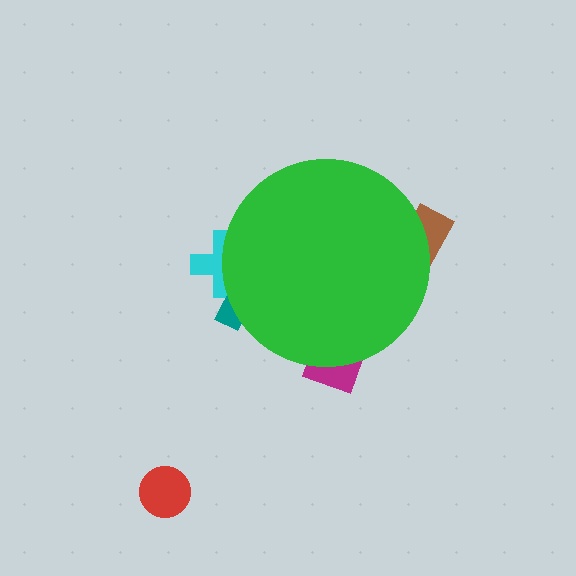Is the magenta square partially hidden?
Yes, the magenta square is partially hidden behind the green circle.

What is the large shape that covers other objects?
A green circle.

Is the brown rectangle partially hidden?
Yes, the brown rectangle is partially hidden behind the green circle.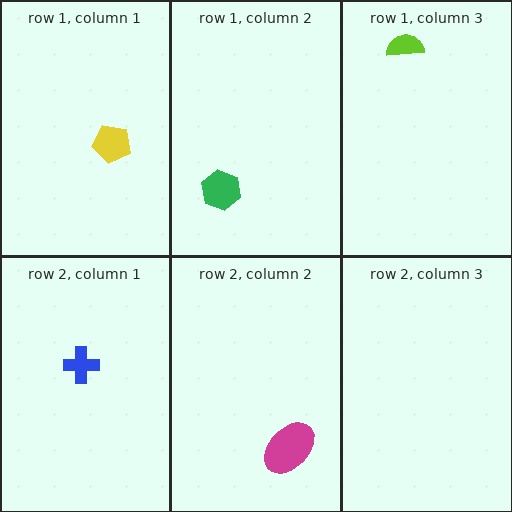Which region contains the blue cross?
The row 2, column 1 region.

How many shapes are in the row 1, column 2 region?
1.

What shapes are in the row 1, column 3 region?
The lime semicircle.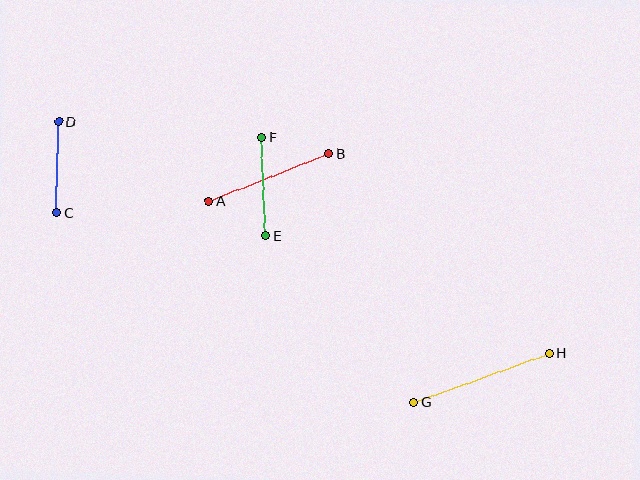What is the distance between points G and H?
The distance is approximately 143 pixels.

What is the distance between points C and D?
The distance is approximately 91 pixels.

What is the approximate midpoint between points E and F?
The midpoint is at approximately (264, 187) pixels.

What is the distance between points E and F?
The distance is approximately 98 pixels.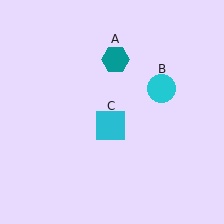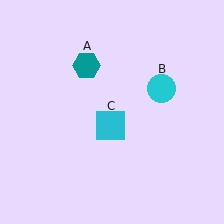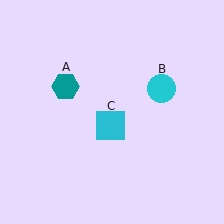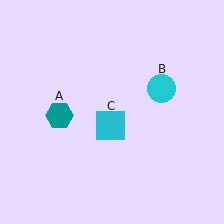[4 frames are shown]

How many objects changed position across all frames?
1 object changed position: teal hexagon (object A).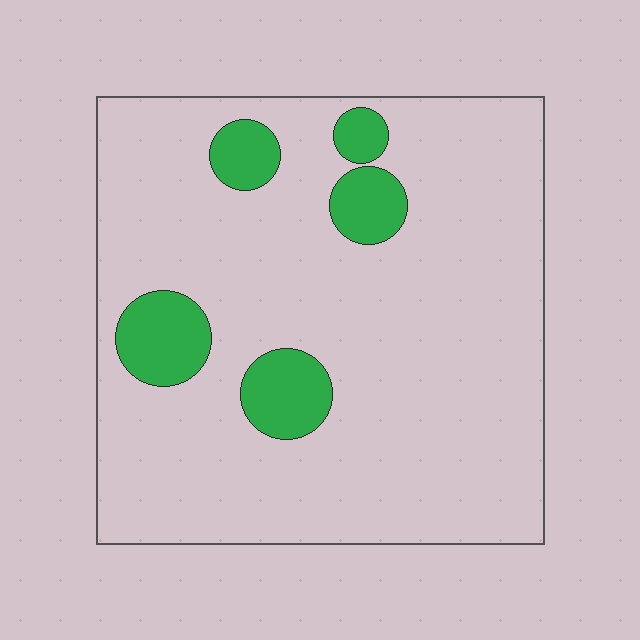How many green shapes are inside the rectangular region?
5.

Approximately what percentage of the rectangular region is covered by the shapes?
Approximately 15%.